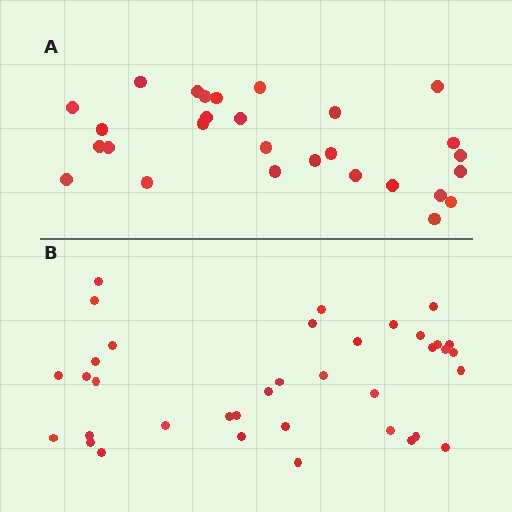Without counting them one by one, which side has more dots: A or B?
Region B (the bottom region) has more dots.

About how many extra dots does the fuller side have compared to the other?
Region B has roughly 8 or so more dots than region A.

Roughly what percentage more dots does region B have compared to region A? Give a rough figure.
About 30% more.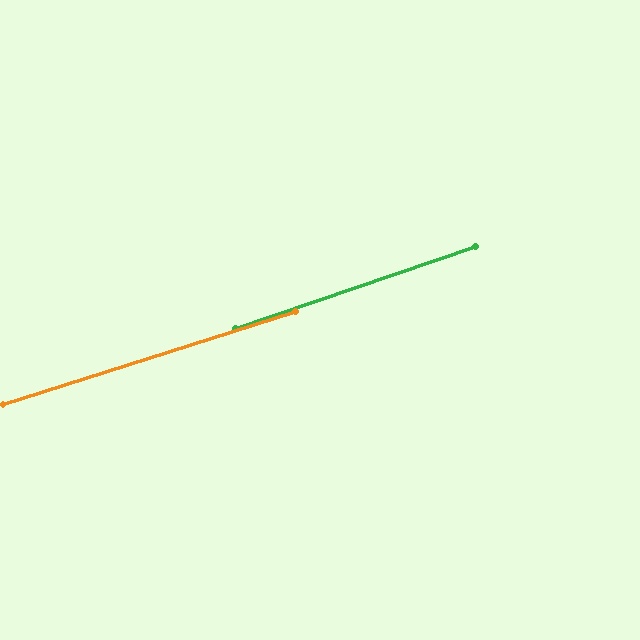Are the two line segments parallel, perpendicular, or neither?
Parallel — their directions differ by only 1.4°.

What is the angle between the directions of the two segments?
Approximately 1 degree.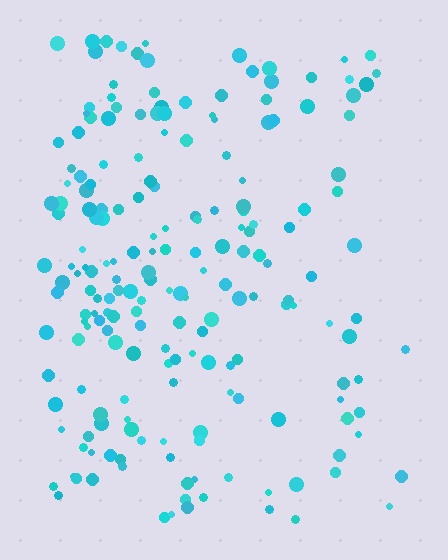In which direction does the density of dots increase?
From right to left, with the left side densest.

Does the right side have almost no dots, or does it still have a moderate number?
Still a moderate number, just noticeably fewer than the left.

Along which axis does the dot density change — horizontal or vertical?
Horizontal.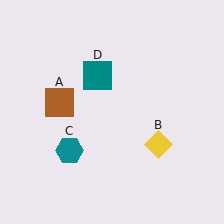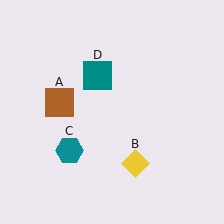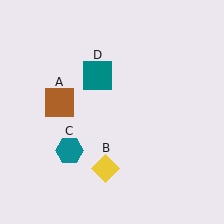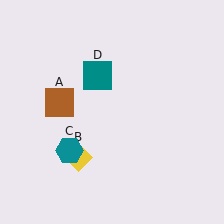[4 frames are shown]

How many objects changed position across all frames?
1 object changed position: yellow diamond (object B).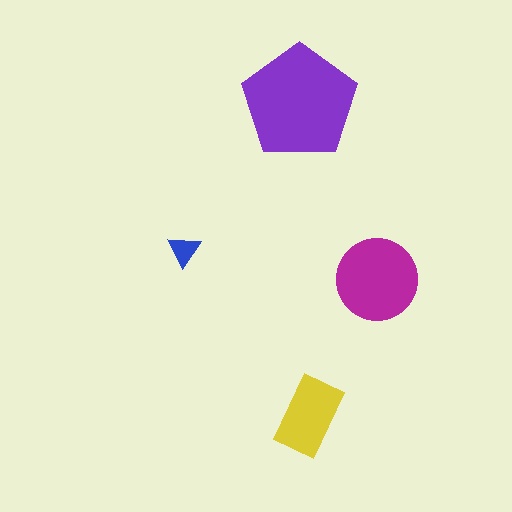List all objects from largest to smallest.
The purple pentagon, the magenta circle, the yellow rectangle, the blue triangle.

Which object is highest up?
The purple pentagon is topmost.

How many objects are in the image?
There are 4 objects in the image.